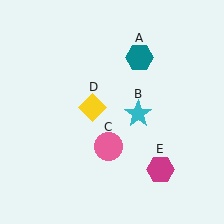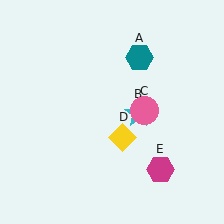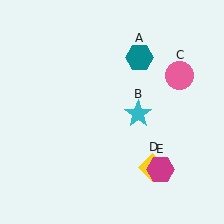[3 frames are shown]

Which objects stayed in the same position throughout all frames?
Teal hexagon (object A) and cyan star (object B) and magenta hexagon (object E) remained stationary.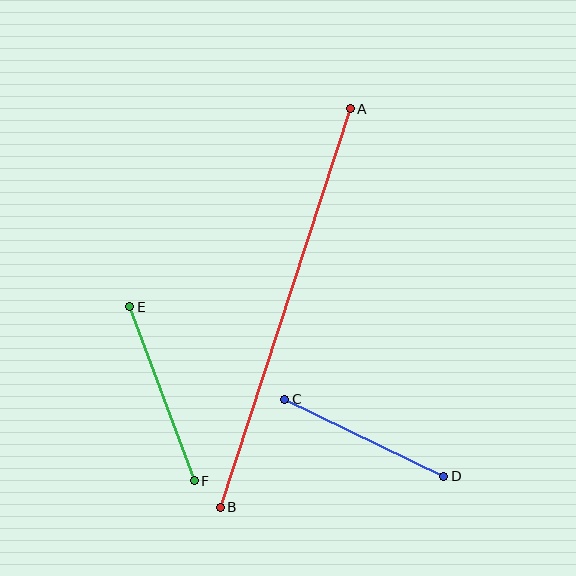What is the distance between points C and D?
The distance is approximately 177 pixels.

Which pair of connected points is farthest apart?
Points A and B are farthest apart.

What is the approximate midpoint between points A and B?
The midpoint is at approximately (285, 308) pixels.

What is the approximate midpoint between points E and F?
The midpoint is at approximately (162, 394) pixels.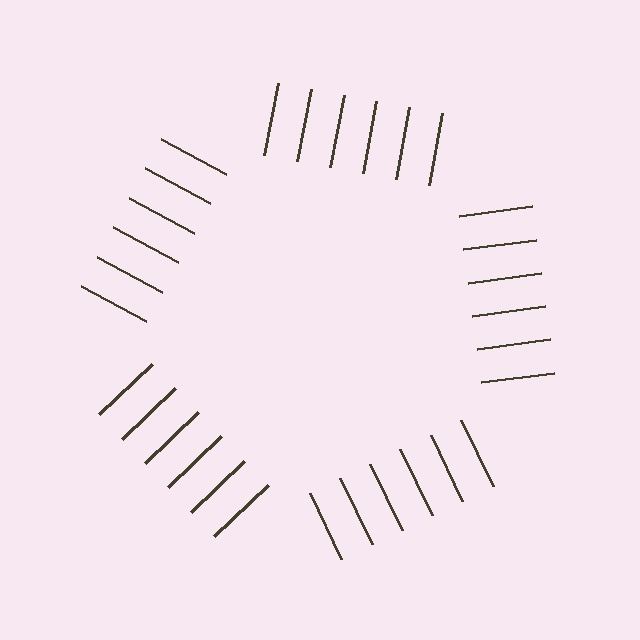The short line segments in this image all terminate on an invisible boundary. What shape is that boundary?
An illusory pentagon — the line segments terminate on its edges but no continuous stroke is drawn.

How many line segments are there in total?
30 — 6 along each of the 5 edges.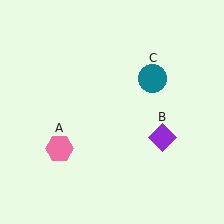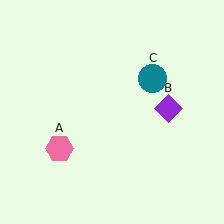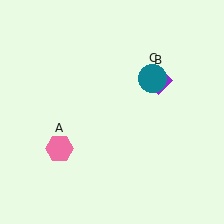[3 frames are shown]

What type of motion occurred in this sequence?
The purple diamond (object B) rotated counterclockwise around the center of the scene.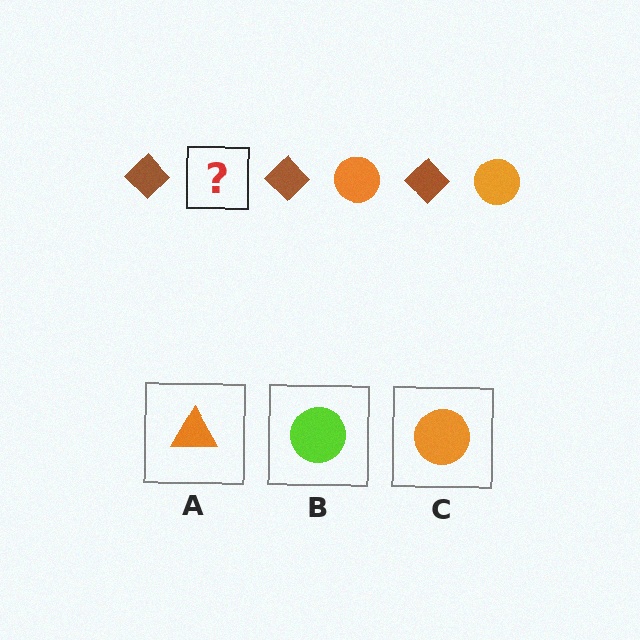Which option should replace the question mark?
Option C.